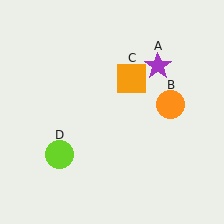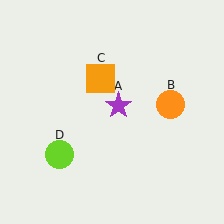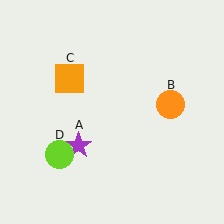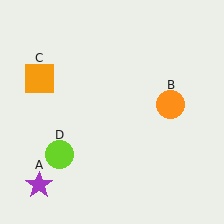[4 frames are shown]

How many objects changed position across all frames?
2 objects changed position: purple star (object A), orange square (object C).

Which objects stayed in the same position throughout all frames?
Orange circle (object B) and lime circle (object D) remained stationary.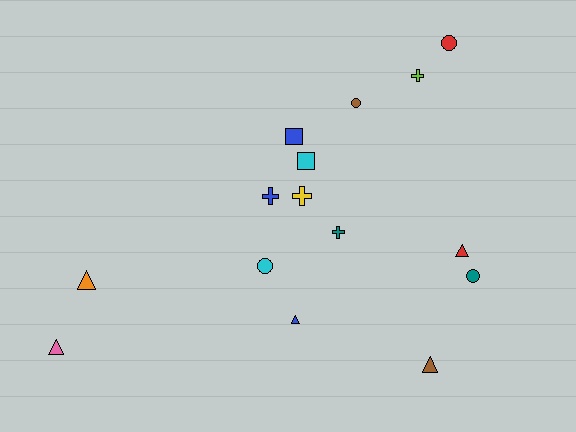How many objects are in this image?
There are 15 objects.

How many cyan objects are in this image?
There are 2 cyan objects.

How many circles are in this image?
There are 4 circles.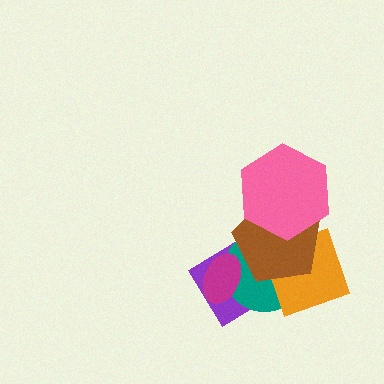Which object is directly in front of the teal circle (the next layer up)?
The orange square is directly in front of the teal circle.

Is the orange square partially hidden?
Yes, it is partially covered by another shape.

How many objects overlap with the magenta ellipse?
2 objects overlap with the magenta ellipse.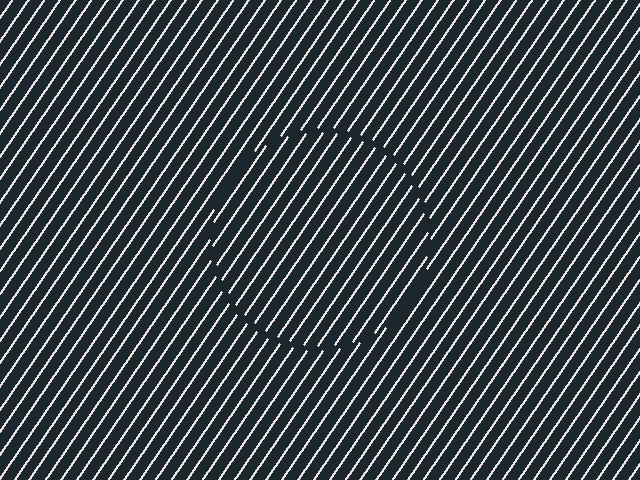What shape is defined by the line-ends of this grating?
An illusory circle. The interior of the shape contains the same grating, shifted by half a period — the contour is defined by the phase discontinuity where line-ends from the inner and outer gratings abut.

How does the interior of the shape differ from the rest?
The interior of the shape contains the same grating, shifted by half a period — the contour is defined by the phase discontinuity where line-ends from the inner and outer gratings abut.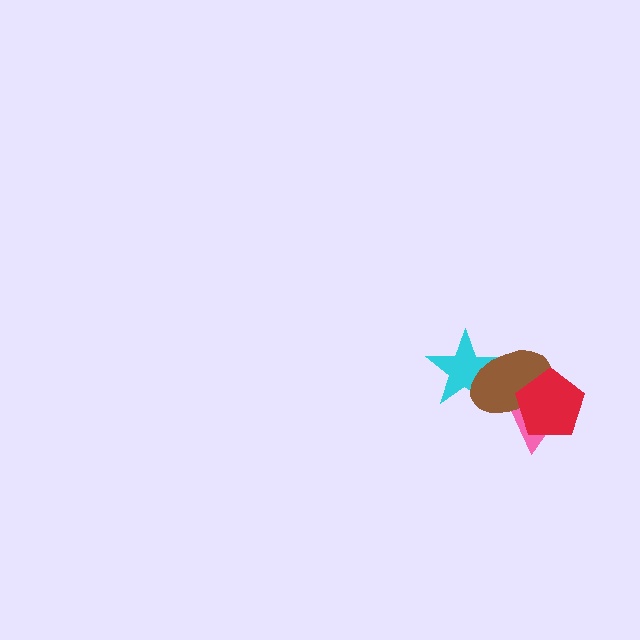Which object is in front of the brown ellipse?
The red pentagon is in front of the brown ellipse.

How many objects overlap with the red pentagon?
2 objects overlap with the red pentagon.